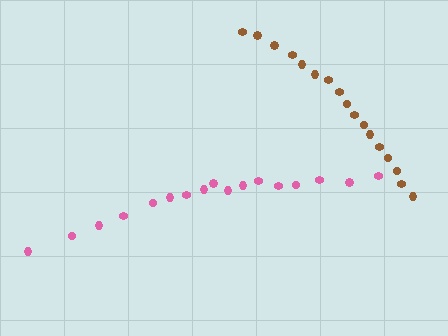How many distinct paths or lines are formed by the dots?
There are 2 distinct paths.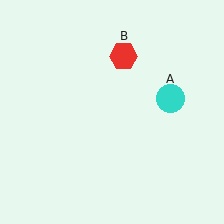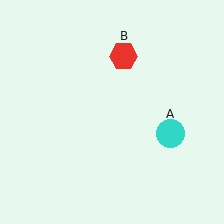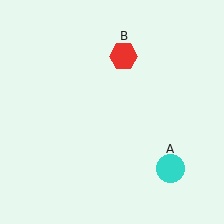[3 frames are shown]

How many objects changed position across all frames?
1 object changed position: cyan circle (object A).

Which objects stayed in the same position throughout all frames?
Red hexagon (object B) remained stationary.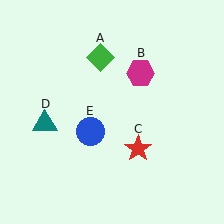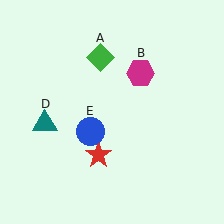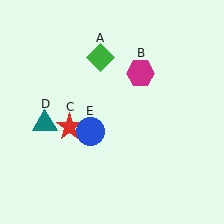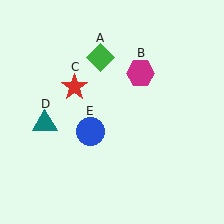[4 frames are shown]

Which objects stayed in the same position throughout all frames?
Green diamond (object A) and magenta hexagon (object B) and teal triangle (object D) and blue circle (object E) remained stationary.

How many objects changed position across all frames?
1 object changed position: red star (object C).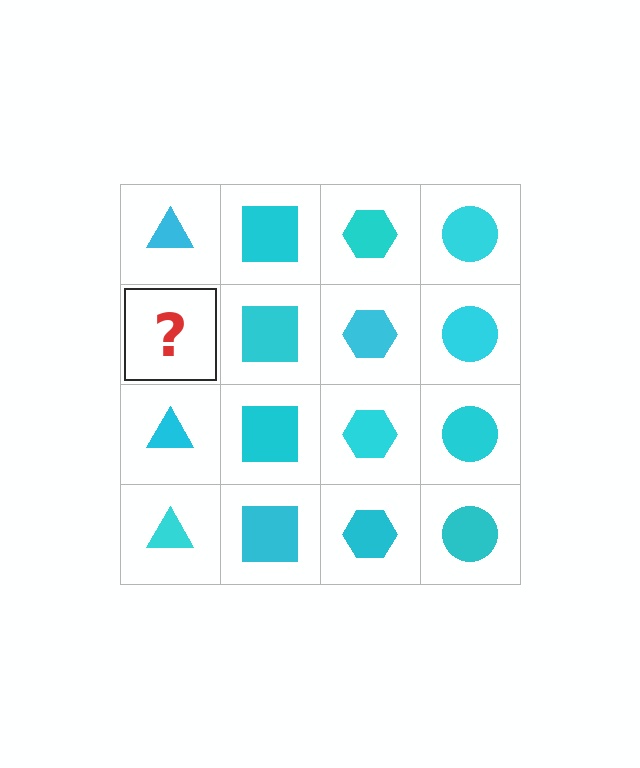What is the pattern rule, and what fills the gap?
The rule is that each column has a consistent shape. The gap should be filled with a cyan triangle.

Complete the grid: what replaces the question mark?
The question mark should be replaced with a cyan triangle.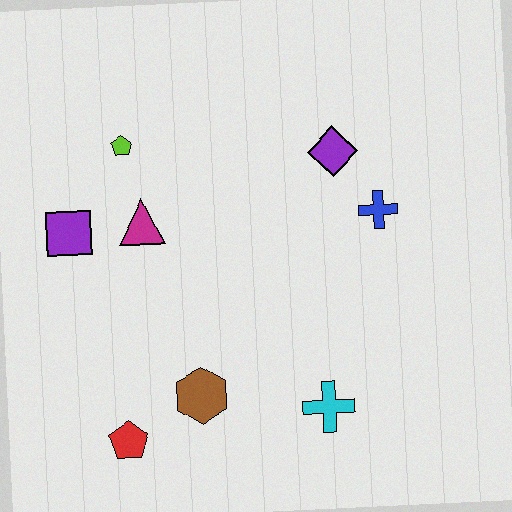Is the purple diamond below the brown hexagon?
No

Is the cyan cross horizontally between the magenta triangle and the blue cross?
Yes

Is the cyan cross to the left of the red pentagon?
No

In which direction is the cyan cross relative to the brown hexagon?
The cyan cross is to the right of the brown hexagon.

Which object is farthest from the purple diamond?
The red pentagon is farthest from the purple diamond.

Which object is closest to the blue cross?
The purple diamond is closest to the blue cross.